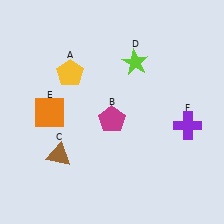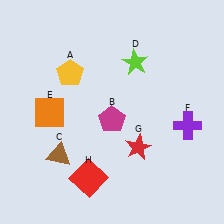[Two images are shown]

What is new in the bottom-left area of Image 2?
A red square (H) was added in the bottom-left area of Image 2.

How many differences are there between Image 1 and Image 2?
There are 2 differences between the two images.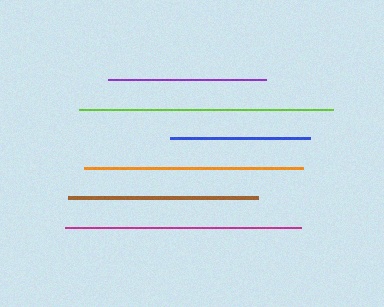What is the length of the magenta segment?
The magenta segment is approximately 236 pixels long.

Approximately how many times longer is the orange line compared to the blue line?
The orange line is approximately 1.6 times the length of the blue line.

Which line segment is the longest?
The lime line is the longest at approximately 254 pixels.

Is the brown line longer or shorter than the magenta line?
The magenta line is longer than the brown line.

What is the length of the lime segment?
The lime segment is approximately 254 pixels long.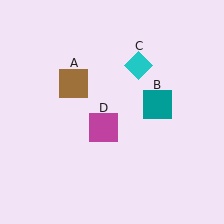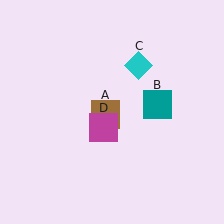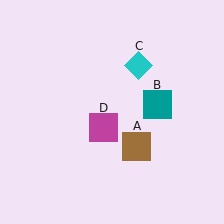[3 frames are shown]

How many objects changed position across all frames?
1 object changed position: brown square (object A).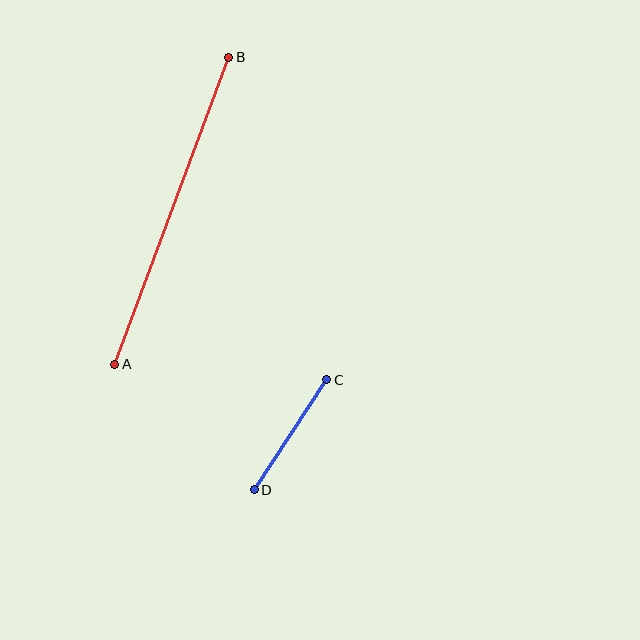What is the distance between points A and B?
The distance is approximately 327 pixels.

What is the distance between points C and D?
The distance is approximately 132 pixels.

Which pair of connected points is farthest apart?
Points A and B are farthest apart.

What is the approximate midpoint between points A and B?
The midpoint is at approximately (172, 211) pixels.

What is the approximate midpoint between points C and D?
The midpoint is at approximately (290, 435) pixels.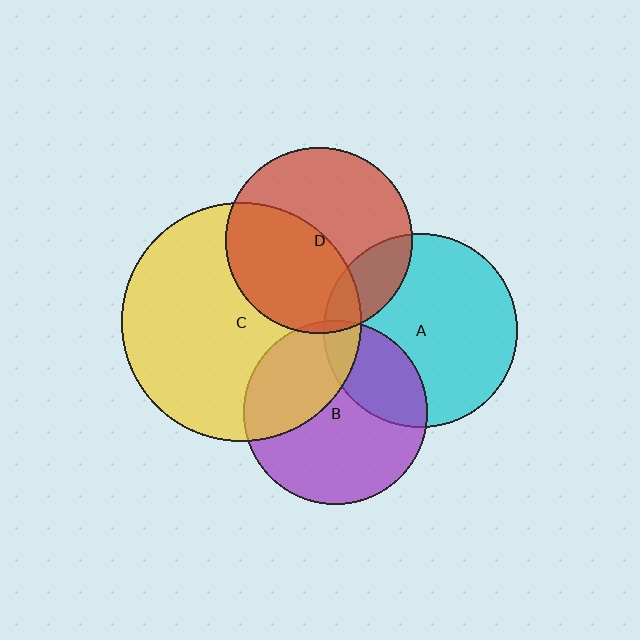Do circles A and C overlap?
Yes.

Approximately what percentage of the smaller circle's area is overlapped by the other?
Approximately 10%.